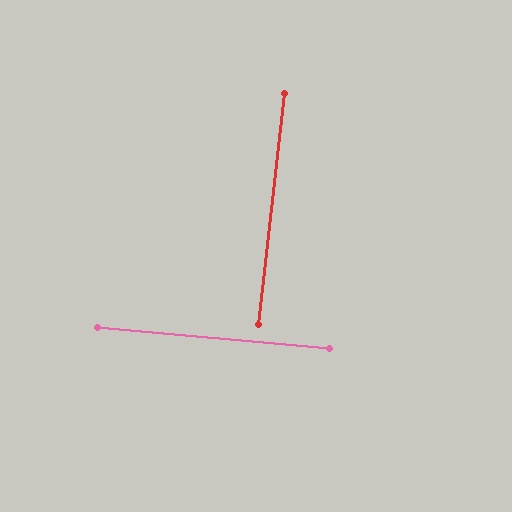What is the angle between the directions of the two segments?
Approximately 89 degrees.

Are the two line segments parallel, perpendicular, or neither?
Perpendicular — they meet at approximately 89°.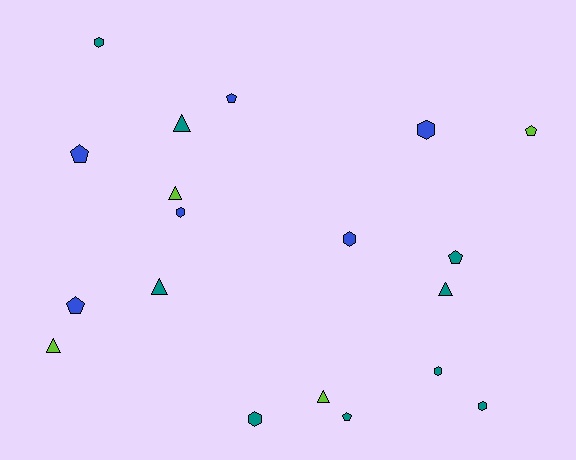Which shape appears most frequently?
Hexagon, with 7 objects.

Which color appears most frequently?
Teal, with 9 objects.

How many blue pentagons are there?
There are 3 blue pentagons.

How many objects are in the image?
There are 19 objects.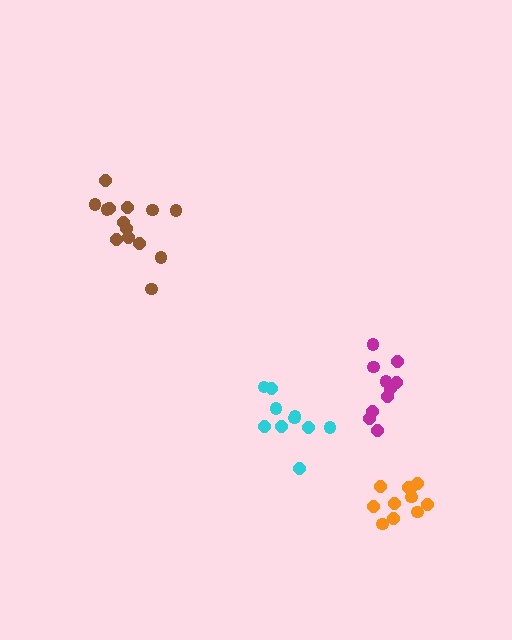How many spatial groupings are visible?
There are 4 spatial groupings.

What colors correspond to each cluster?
The clusters are colored: brown, orange, cyan, magenta.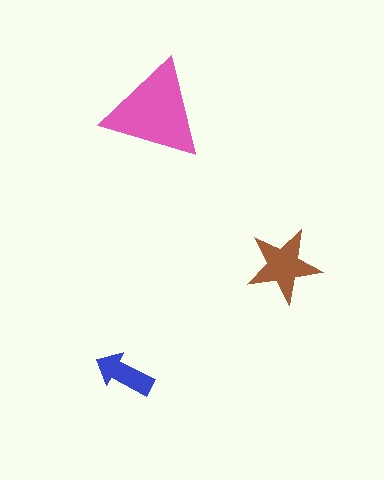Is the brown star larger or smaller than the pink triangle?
Smaller.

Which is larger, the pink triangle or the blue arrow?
The pink triangle.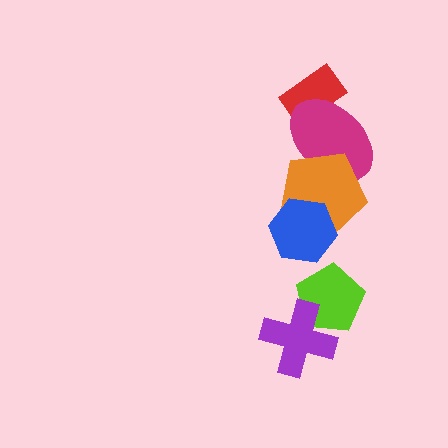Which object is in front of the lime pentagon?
The purple cross is in front of the lime pentagon.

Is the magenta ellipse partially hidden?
Yes, it is partially covered by another shape.